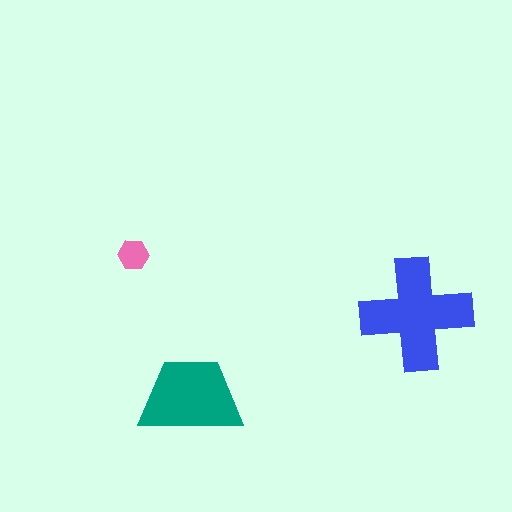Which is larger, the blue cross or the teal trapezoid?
The blue cross.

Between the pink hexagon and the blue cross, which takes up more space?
The blue cross.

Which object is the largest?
The blue cross.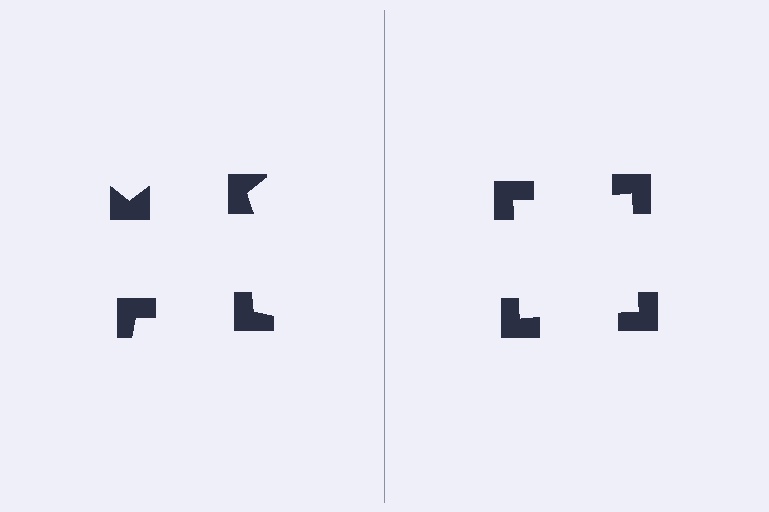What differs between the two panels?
The notched squares are positioned identically on both sides; only the wedge orientations differ. On the right they align to a square; on the left they are misaligned.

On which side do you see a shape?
An illusory square appears on the right side. On the left side the wedge cuts are rotated, so no coherent shape forms.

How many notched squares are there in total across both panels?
8 — 4 on each side.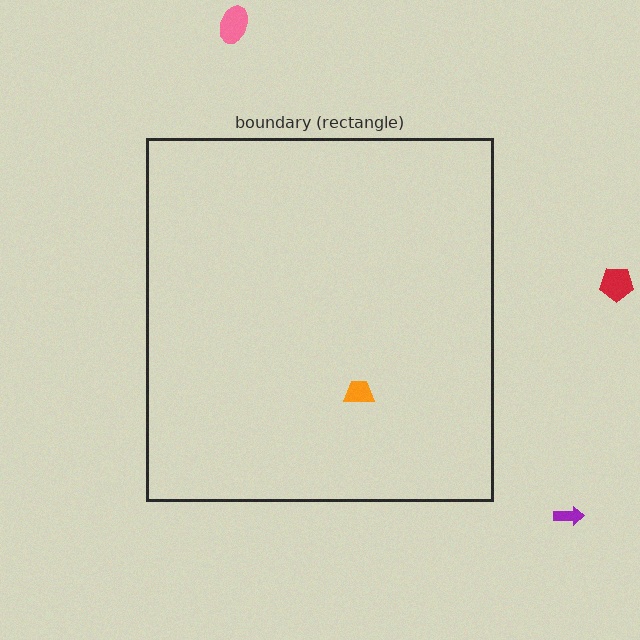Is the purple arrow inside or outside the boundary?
Outside.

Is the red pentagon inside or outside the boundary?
Outside.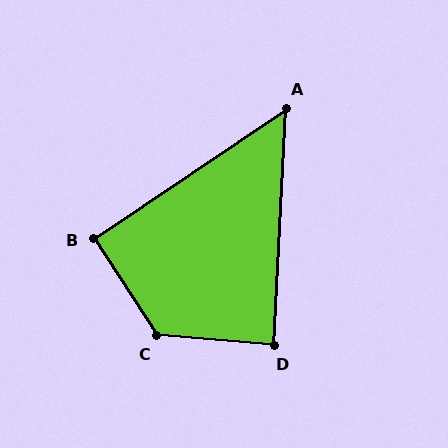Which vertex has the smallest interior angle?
A, at approximately 53 degrees.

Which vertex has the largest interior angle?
C, at approximately 127 degrees.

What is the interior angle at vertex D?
Approximately 89 degrees (approximately right).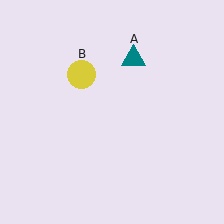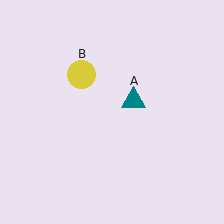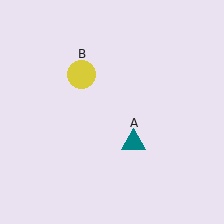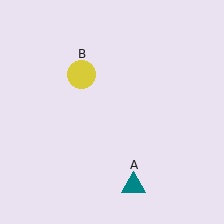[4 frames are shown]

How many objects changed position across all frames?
1 object changed position: teal triangle (object A).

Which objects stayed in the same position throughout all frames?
Yellow circle (object B) remained stationary.